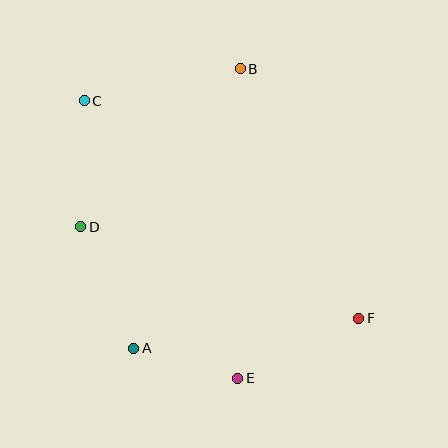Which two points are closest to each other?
Points A and E are closest to each other.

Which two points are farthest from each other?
Points C and F are farthest from each other.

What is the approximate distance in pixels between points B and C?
The distance between B and C is approximately 159 pixels.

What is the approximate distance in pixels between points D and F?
The distance between D and F is approximately 293 pixels.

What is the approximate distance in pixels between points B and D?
The distance between B and D is approximately 225 pixels.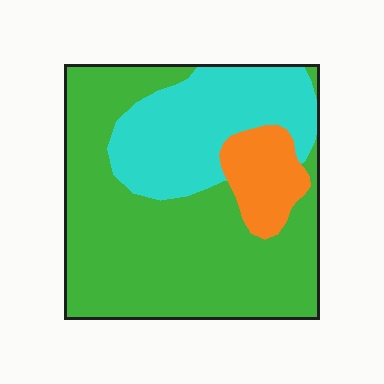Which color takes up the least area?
Orange, at roughly 10%.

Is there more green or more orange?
Green.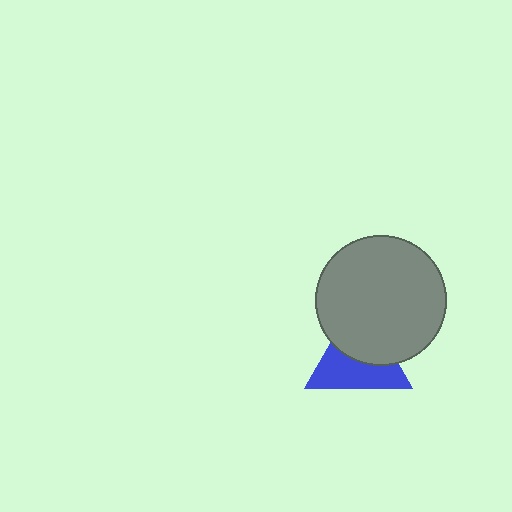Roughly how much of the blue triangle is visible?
About half of it is visible (roughly 53%).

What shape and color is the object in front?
The object in front is a gray circle.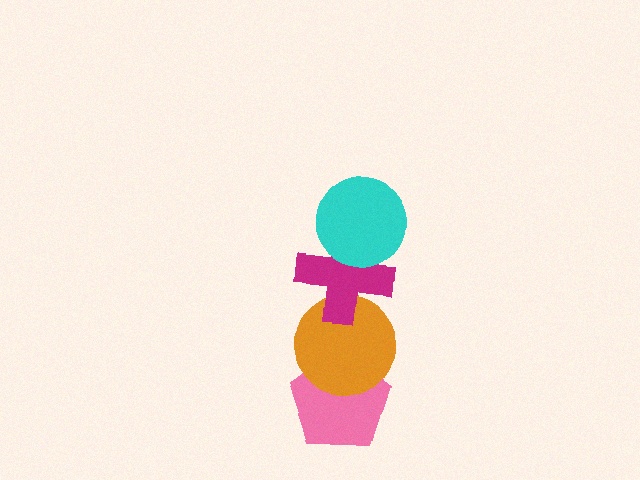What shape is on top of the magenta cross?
The cyan circle is on top of the magenta cross.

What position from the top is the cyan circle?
The cyan circle is 1st from the top.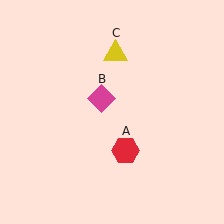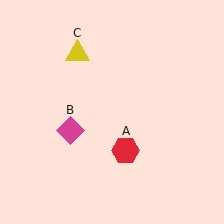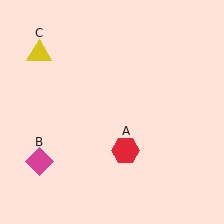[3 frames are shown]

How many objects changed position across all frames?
2 objects changed position: magenta diamond (object B), yellow triangle (object C).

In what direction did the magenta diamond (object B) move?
The magenta diamond (object B) moved down and to the left.